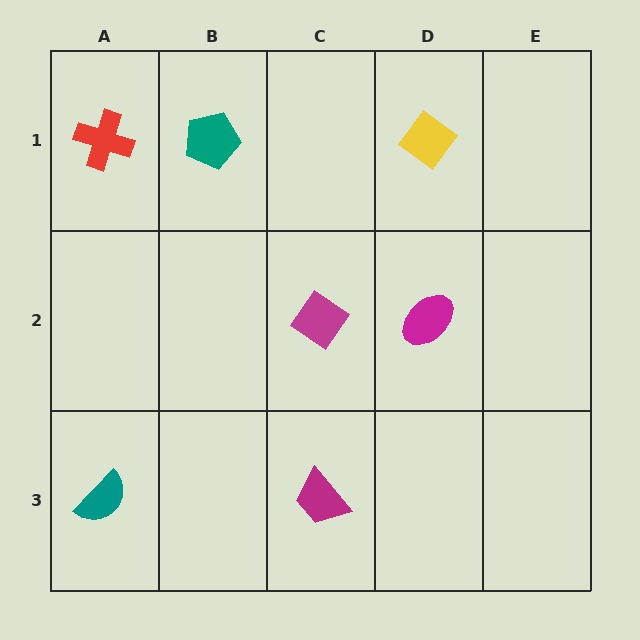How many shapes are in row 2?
2 shapes.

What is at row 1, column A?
A red cross.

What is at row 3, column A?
A teal semicircle.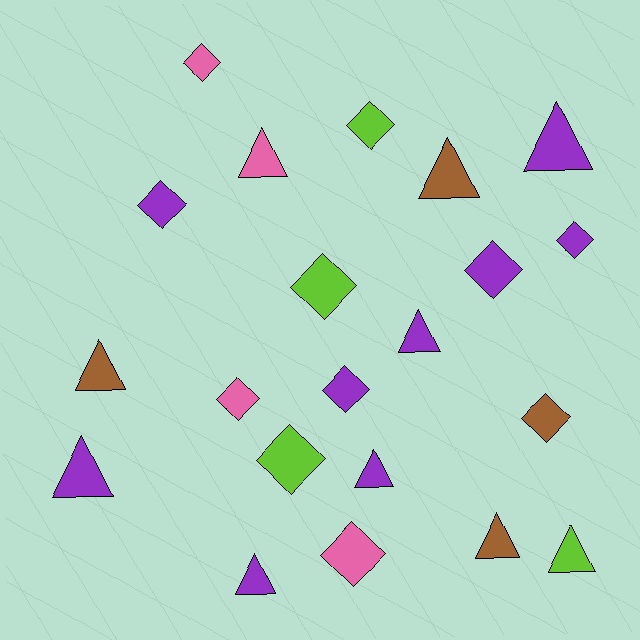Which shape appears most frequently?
Diamond, with 11 objects.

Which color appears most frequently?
Purple, with 9 objects.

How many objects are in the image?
There are 21 objects.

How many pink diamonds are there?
There are 3 pink diamonds.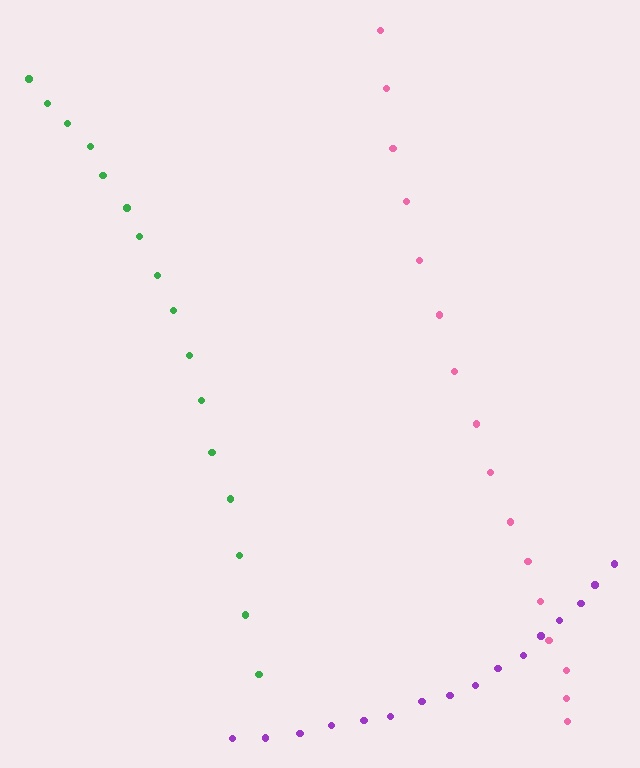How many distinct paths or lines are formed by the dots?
There are 3 distinct paths.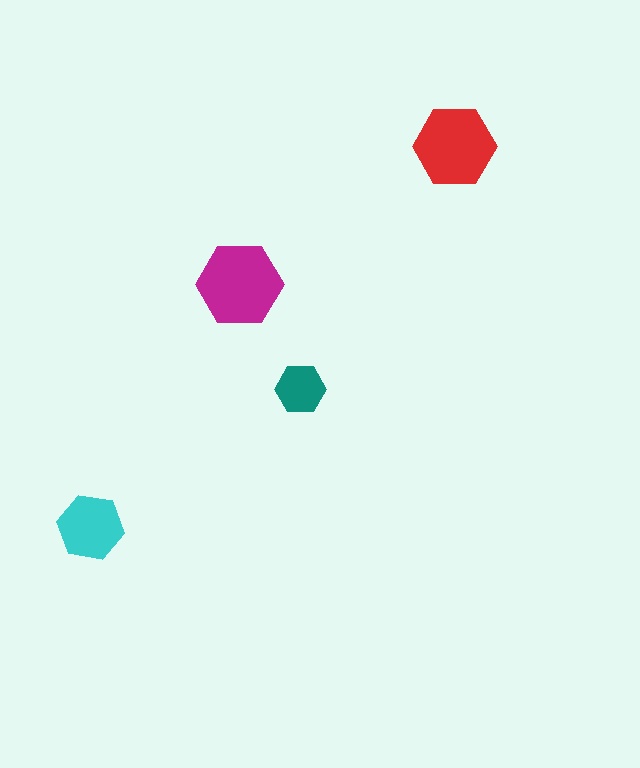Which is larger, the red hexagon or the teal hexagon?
The red one.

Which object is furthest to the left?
The cyan hexagon is leftmost.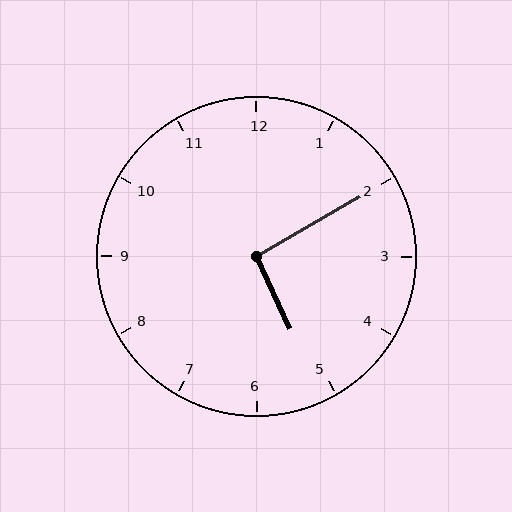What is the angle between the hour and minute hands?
Approximately 95 degrees.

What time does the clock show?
5:10.